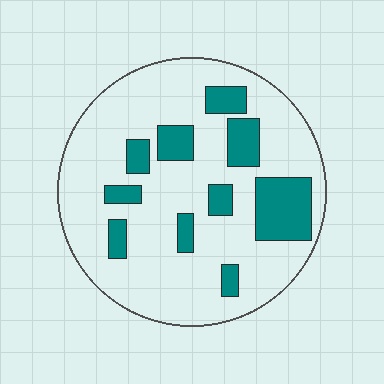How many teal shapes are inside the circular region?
10.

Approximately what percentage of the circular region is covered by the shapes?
Approximately 20%.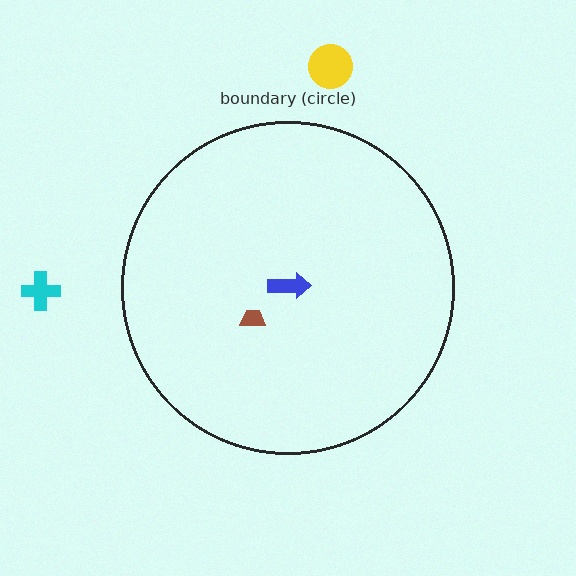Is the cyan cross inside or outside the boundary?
Outside.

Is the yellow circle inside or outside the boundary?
Outside.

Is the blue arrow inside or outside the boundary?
Inside.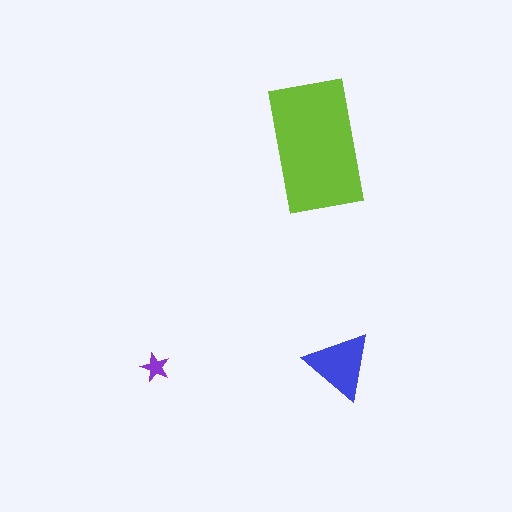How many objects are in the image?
There are 3 objects in the image.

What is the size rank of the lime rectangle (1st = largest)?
1st.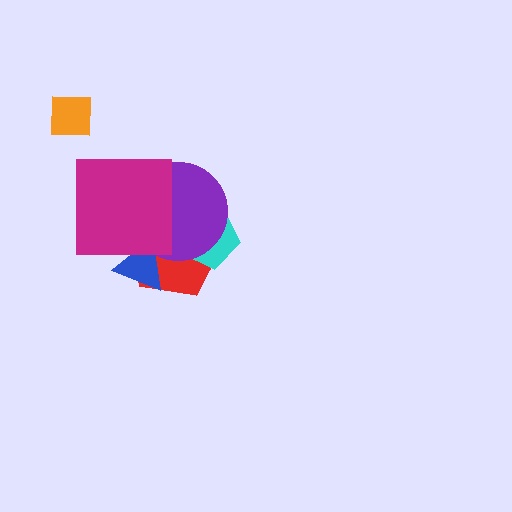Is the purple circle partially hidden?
Yes, it is partially covered by another shape.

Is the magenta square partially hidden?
No, no other shape covers it.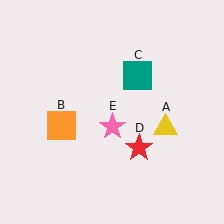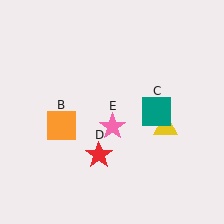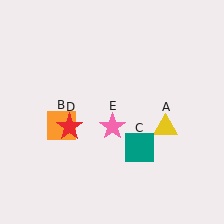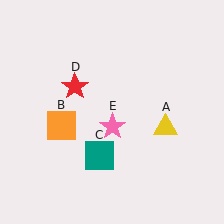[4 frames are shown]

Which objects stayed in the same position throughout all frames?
Yellow triangle (object A) and orange square (object B) and pink star (object E) remained stationary.